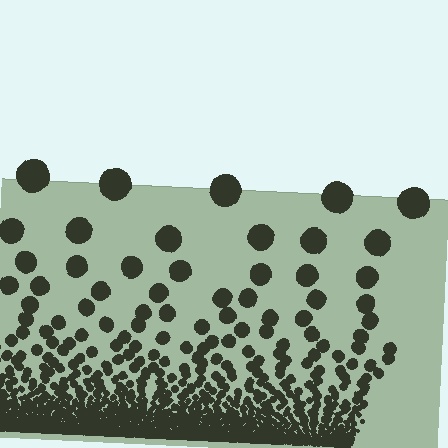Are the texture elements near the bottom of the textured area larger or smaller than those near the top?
Smaller. The gradient is inverted — elements near the bottom are smaller and denser.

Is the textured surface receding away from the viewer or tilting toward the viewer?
The surface appears to tilt toward the viewer. Texture elements get larger and sparser toward the top.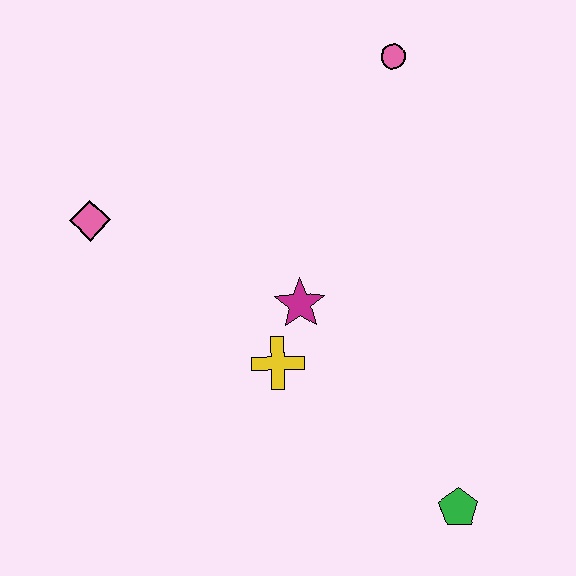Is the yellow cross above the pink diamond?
No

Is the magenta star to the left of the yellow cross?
No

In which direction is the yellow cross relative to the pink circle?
The yellow cross is below the pink circle.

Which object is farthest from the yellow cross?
The pink circle is farthest from the yellow cross.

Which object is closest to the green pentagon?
The yellow cross is closest to the green pentagon.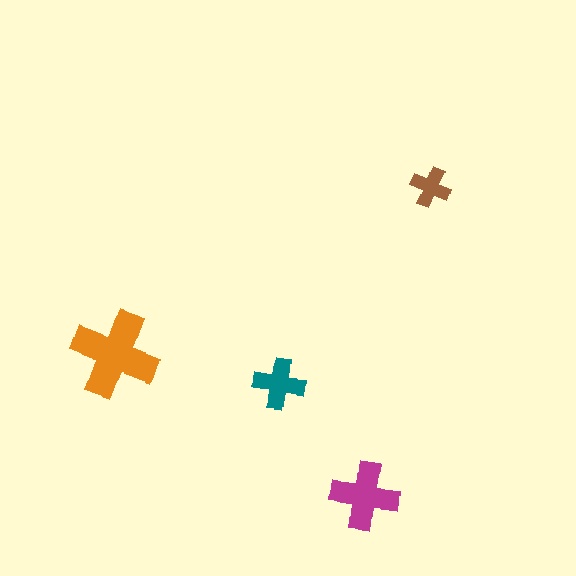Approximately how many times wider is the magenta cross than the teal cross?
About 1.5 times wider.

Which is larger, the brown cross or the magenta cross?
The magenta one.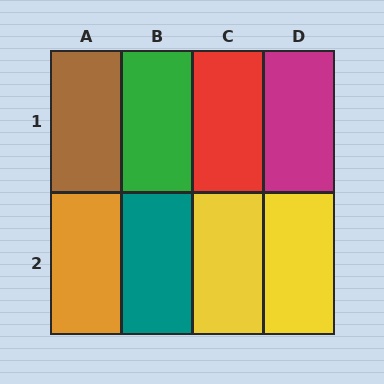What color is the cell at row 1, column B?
Green.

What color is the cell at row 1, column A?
Brown.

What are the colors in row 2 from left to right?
Orange, teal, yellow, yellow.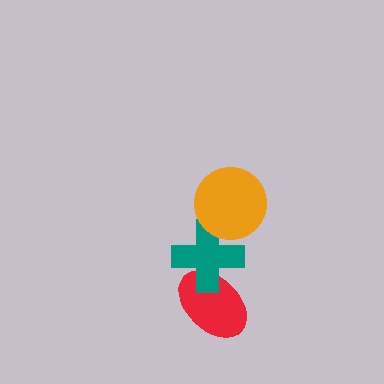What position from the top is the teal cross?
The teal cross is 2nd from the top.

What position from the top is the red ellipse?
The red ellipse is 3rd from the top.